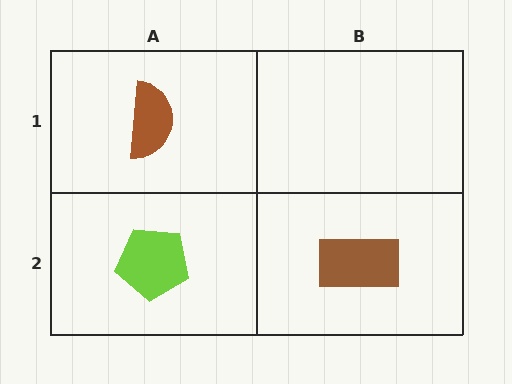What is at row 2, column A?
A lime pentagon.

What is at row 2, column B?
A brown rectangle.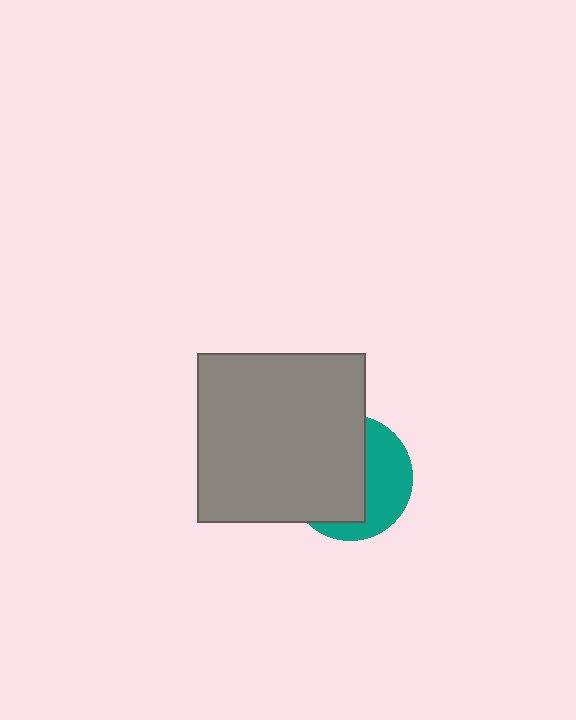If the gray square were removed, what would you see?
You would see the complete teal circle.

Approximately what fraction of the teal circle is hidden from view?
Roughly 59% of the teal circle is hidden behind the gray square.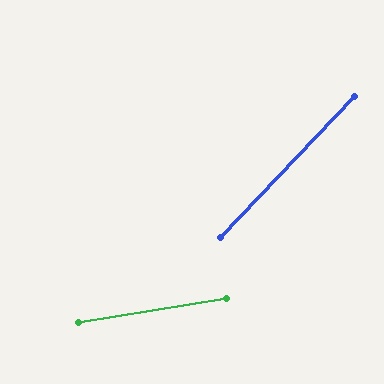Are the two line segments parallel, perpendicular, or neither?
Neither parallel nor perpendicular — they differ by about 37°.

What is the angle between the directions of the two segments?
Approximately 37 degrees.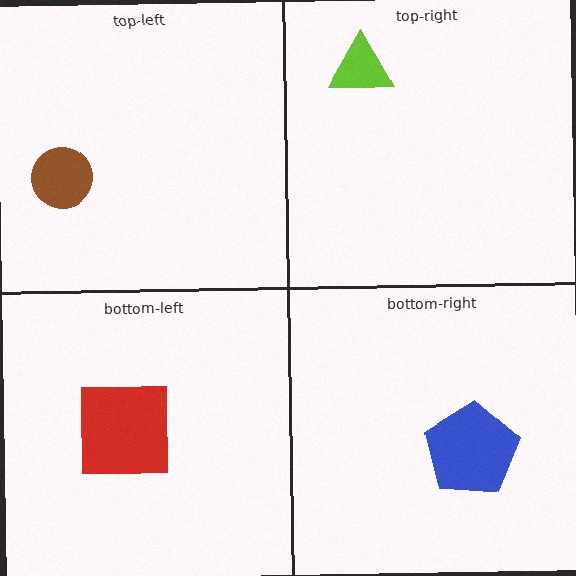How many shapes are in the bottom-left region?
1.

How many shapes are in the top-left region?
1.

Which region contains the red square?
The bottom-left region.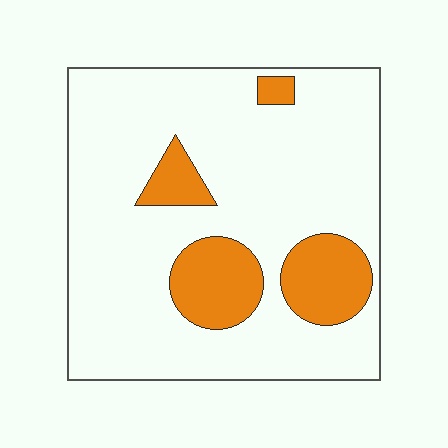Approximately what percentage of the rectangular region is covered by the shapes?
Approximately 20%.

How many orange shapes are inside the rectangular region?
4.